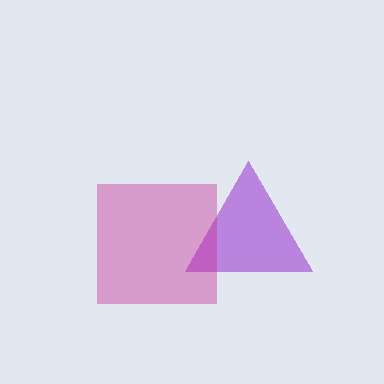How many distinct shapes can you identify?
There are 2 distinct shapes: a purple triangle, a magenta square.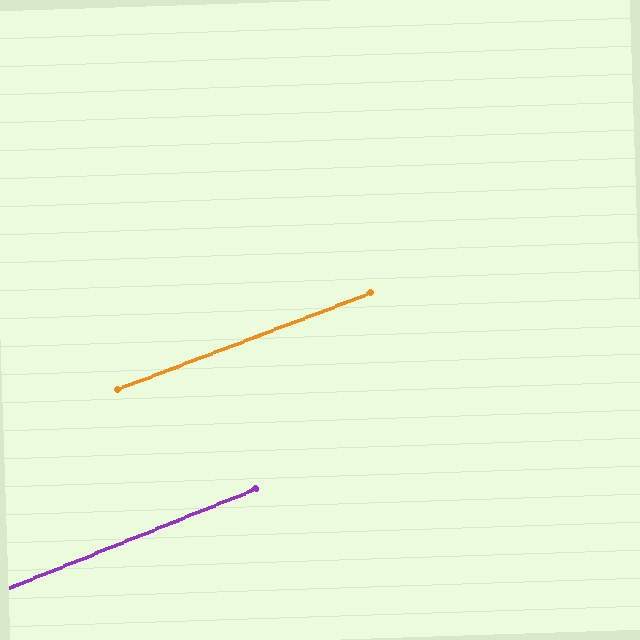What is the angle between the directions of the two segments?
Approximately 1 degree.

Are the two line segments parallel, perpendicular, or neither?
Parallel — their directions differ by only 1.1°.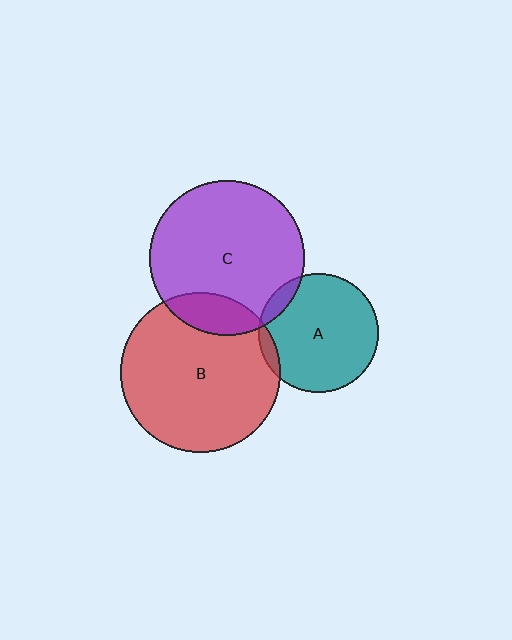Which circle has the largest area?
Circle B (red).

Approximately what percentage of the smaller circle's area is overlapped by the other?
Approximately 15%.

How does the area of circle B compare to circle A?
Approximately 1.8 times.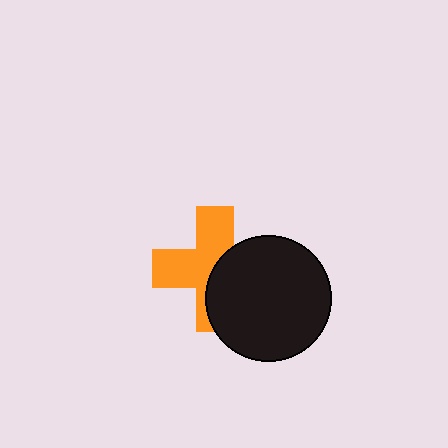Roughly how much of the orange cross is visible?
About half of it is visible (roughly 56%).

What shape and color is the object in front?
The object in front is a black circle.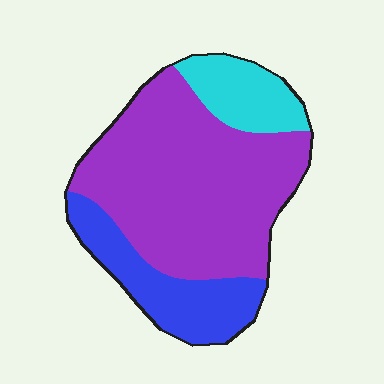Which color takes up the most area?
Purple, at roughly 65%.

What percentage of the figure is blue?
Blue covers roughly 20% of the figure.